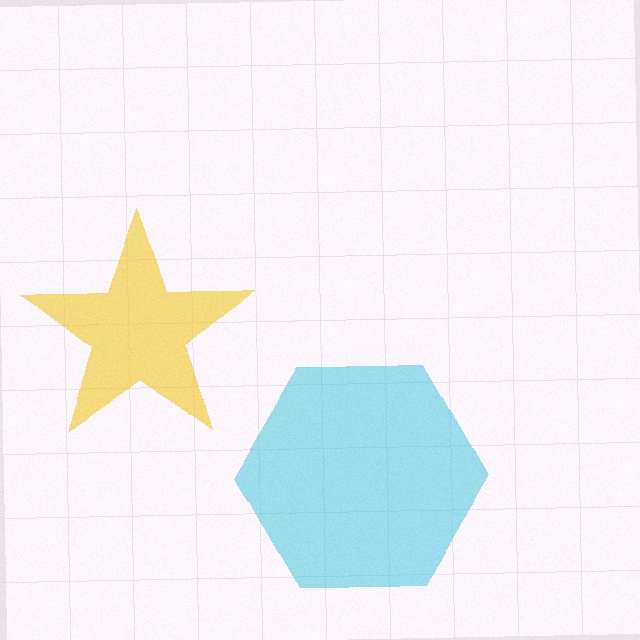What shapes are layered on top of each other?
The layered shapes are: a cyan hexagon, a yellow star.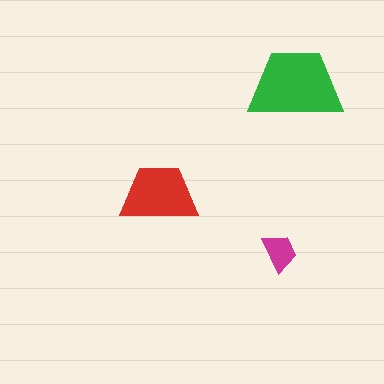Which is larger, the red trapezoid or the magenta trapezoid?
The red one.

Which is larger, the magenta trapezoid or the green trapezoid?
The green one.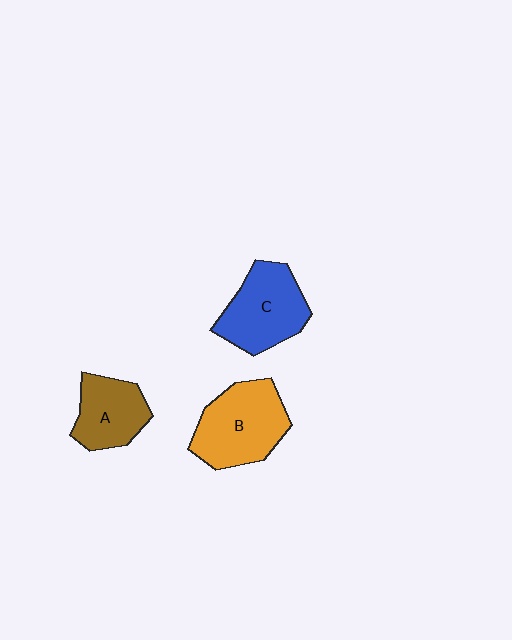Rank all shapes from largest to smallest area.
From largest to smallest: B (orange), C (blue), A (brown).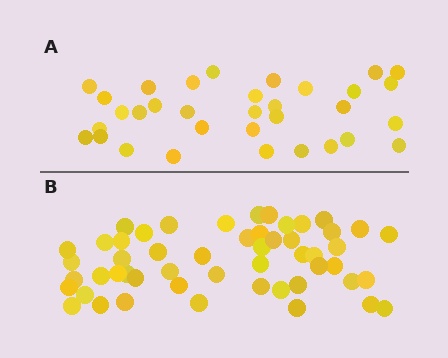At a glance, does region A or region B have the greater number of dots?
Region B (the bottom region) has more dots.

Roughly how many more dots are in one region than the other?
Region B has approximately 20 more dots than region A.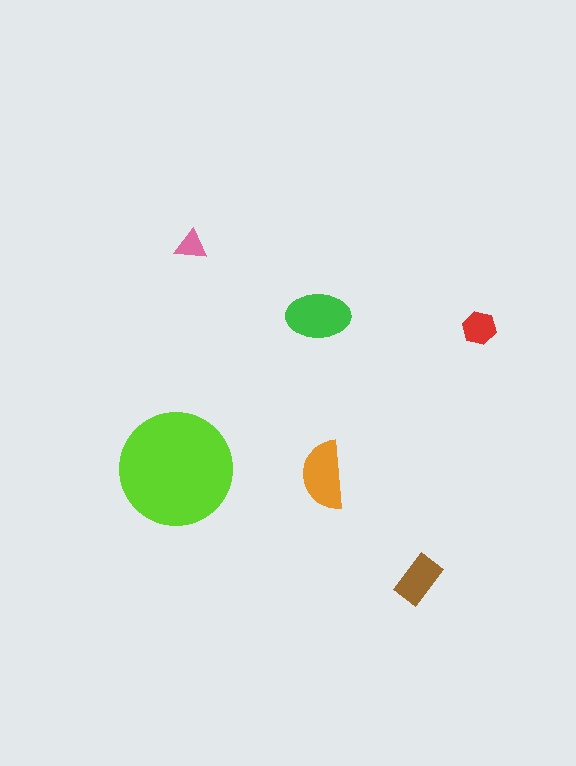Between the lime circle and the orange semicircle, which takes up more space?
The lime circle.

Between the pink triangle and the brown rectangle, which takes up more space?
The brown rectangle.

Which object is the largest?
The lime circle.